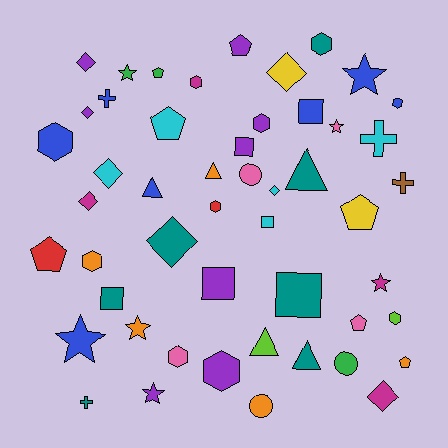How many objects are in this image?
There are 50 objects.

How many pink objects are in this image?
There are 4 pink objects.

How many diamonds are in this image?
There are 8 diamonds.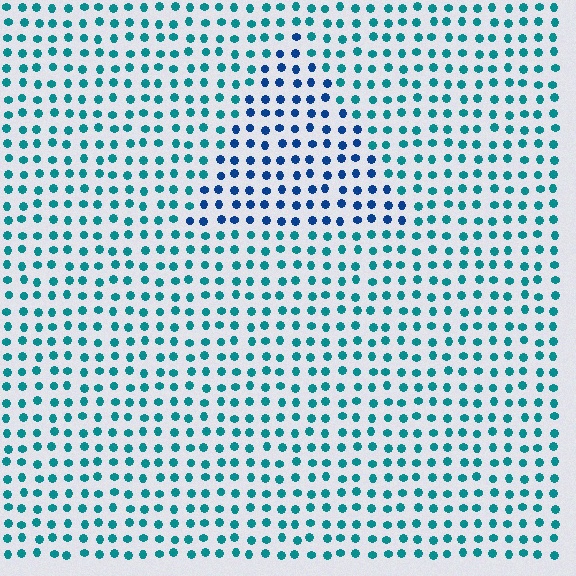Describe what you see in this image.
The image is filled with small teal elements in a uniform arrangement. A triangle-shaped region is visible where the elements are tinted to a slightly different hue, forming a subtle color boundary.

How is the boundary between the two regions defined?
The boundary is defined purely by a slight shift in hue (about 35 degrees). Spacing, size, and orientation are identical on both sides.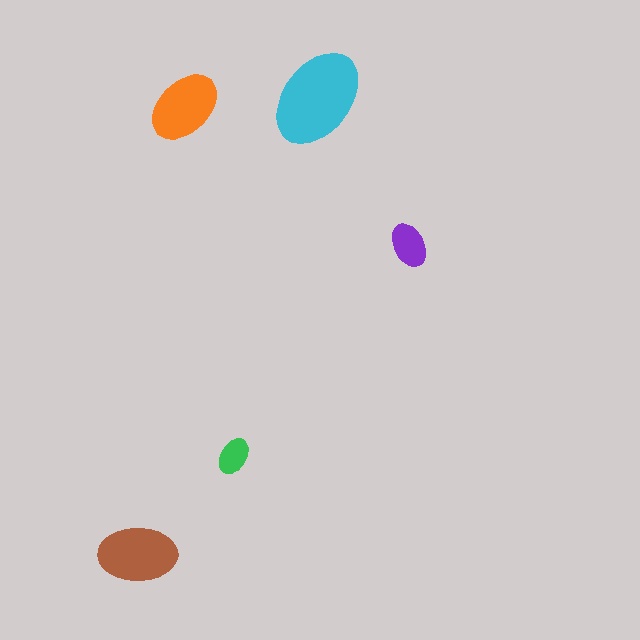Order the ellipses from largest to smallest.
the cyan one, the brown one, the orange one, the purple one, the green one.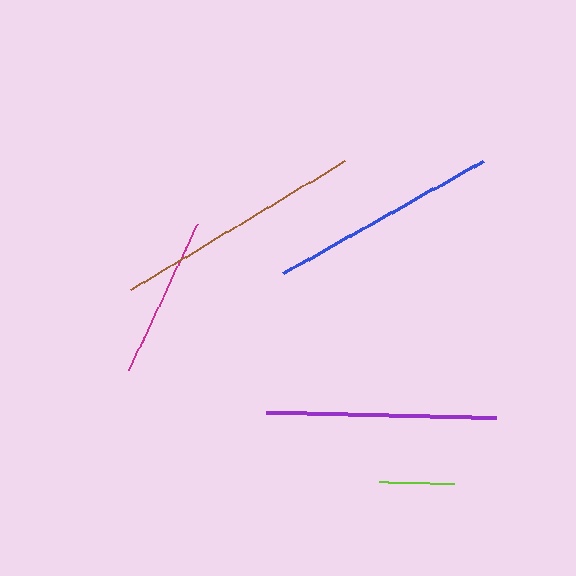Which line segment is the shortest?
The lime line is the shortest at approximately 75 pixels.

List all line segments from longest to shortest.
From longest to shortest: brown, blue, purple, magenta, lime.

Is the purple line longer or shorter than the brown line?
The brown line is longer than the purple line.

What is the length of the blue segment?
The blue segment is approximately 229 pixels long.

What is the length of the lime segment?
The lime segment is approximately 75 pixels long.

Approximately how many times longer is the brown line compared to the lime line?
The brown line is approximately 3.3 times the length of the lime line.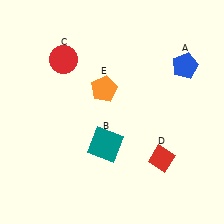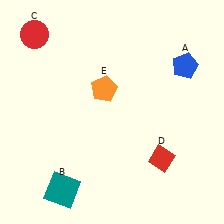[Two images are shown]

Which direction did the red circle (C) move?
The red circle (C) moved left.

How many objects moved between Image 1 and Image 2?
2 objects moved between the two images.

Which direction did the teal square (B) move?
The teal square (B) moved down.